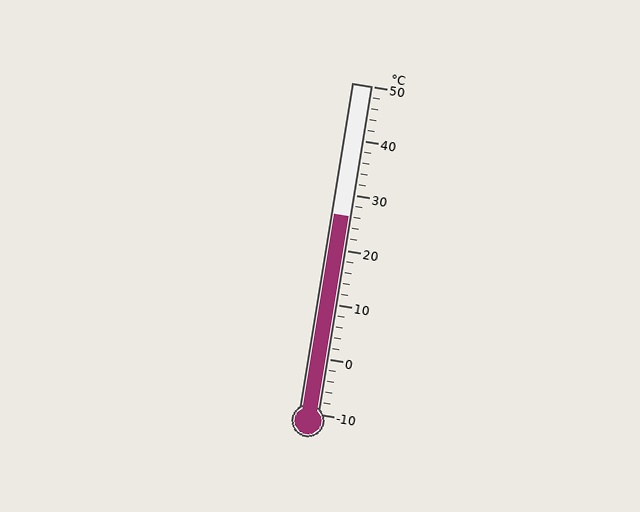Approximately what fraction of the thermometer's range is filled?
The thermometer is filled to approximately 60% of its range.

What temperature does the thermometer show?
The thermometer shows approximately 26°C.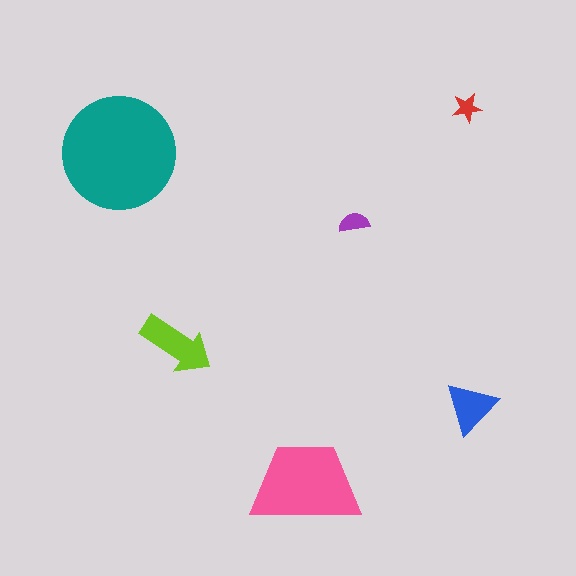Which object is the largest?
The teal circle.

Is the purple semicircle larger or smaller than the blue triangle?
Smaller.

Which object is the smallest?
The red star.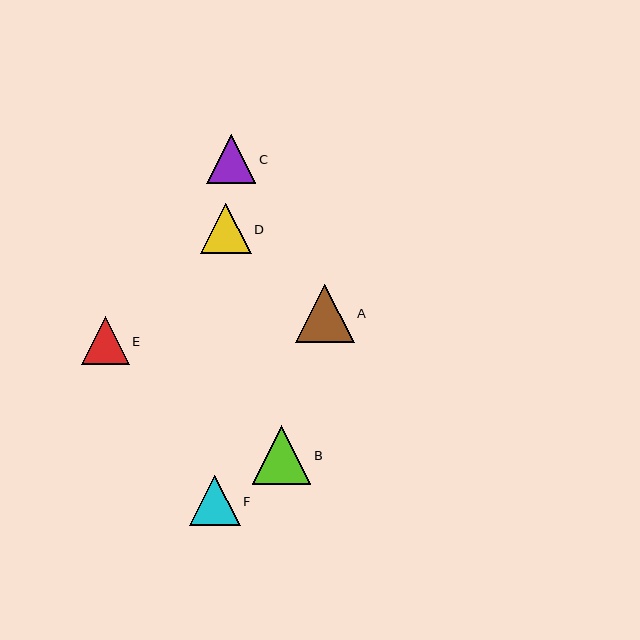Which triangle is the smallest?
Triangle E is the smallest with a size of approximately 48 pixels.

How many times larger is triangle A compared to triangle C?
Triangle A is approximately 1.2 times the size of triangle C.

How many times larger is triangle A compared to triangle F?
Triangle A is approximately 1.2 times the size of triangle F.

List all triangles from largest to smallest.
From largest to smallest: A, B, D, F, C, E.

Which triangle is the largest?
Triangle A is the largest with a size of approximately 59 pixels.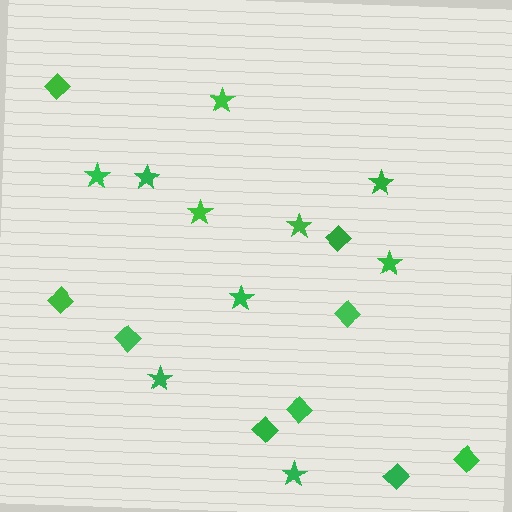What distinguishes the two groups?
There are 2 groups: one group of stars (10) and one group of diamonds (9).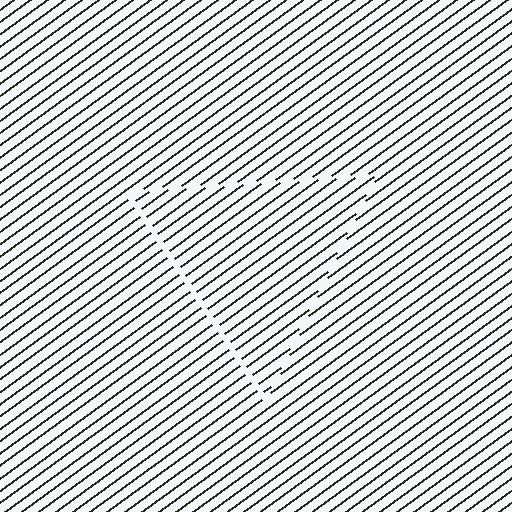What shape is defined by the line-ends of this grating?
An illusory triangle. The interior of the shape contains the same grating, shifted by half a period — the contour is defined by the phase discontinuity where line-ends from the inner and outer gratings abut.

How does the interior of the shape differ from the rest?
The interior of the shape contains the same grating, shifted by half a period — the contour is defined by the phase discontinuity where line-ends from the inner and outer gratings abut.